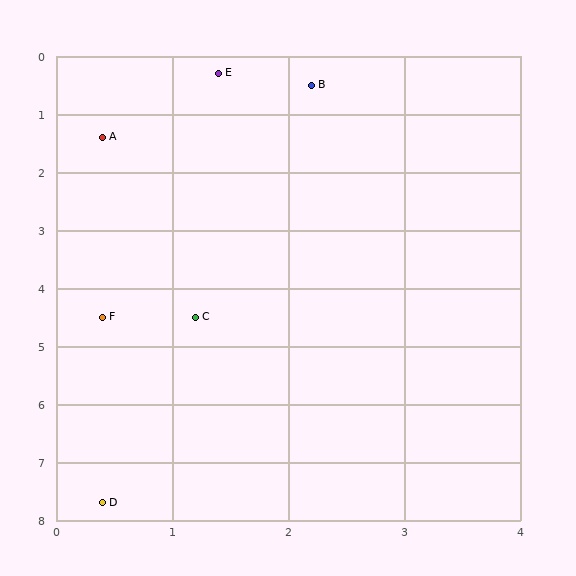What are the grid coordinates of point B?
Point B is at approximately (2.2, 0.5).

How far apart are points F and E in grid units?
Points F and E are about 4.3 grid units apart.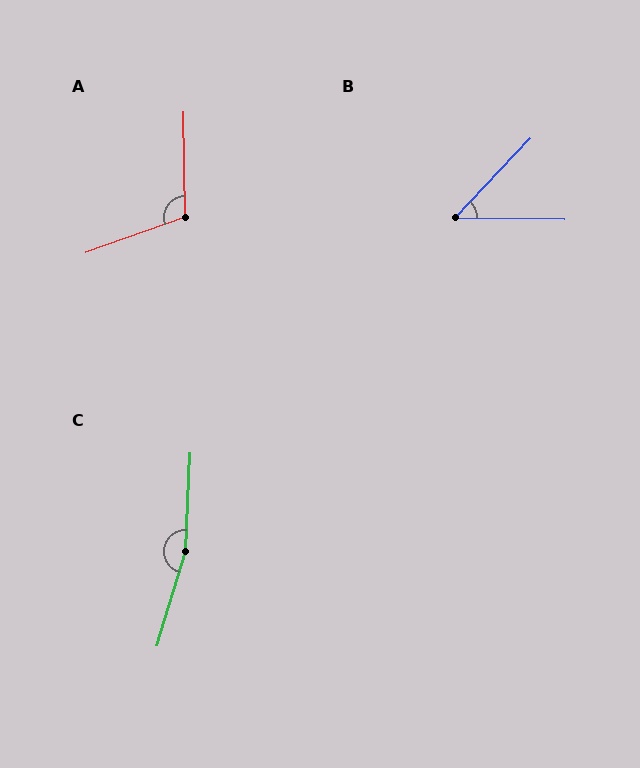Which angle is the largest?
C, at approximately 166 degrees.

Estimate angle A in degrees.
Approximately 109 degrees.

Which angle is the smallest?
B, at approximately 47 degrees.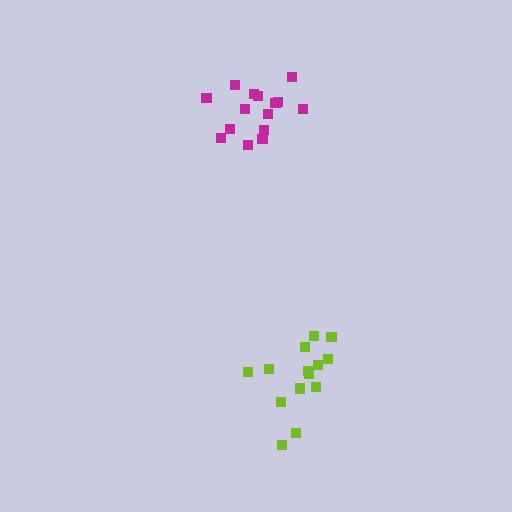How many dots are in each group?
Group 1: 16 dots, Group 2: 14 dots (30 total).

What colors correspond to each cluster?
The clusters are colored: magenta, lime.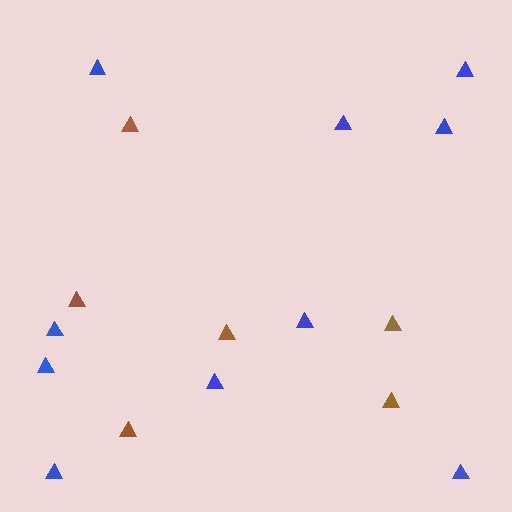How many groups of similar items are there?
There are 2 groups: one group of blue triangles (10) and one group of brown triangles (6).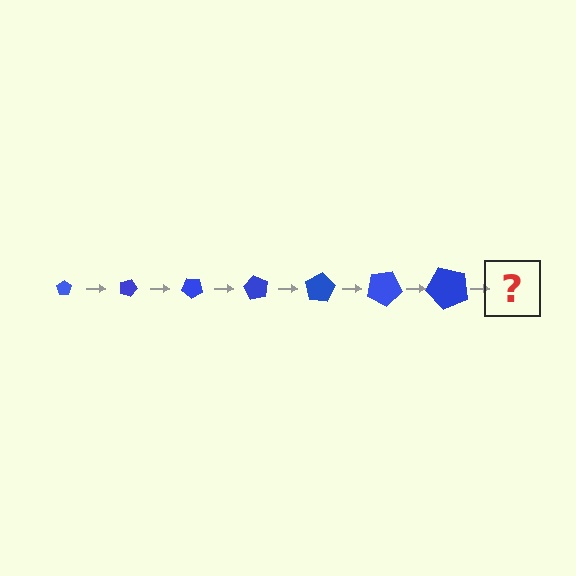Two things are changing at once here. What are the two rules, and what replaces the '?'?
The two rules are that the pentagon grows larger each step and it rotates 20 degrees each step. The '?' should be a pentagon, larger than the previous one and rotated 140 degrees from the start.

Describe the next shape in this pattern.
It should be a pentagon, larger than the previous one and rotated 140 degrees from the start.